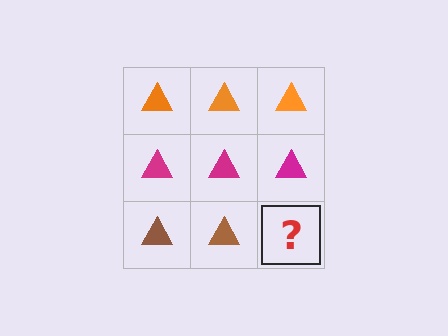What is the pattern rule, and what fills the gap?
The rule is that each row has a consistent color. The gap should be filled with a brown triangle.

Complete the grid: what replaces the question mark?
The question mark should be replaced with a brown triangle.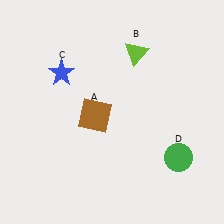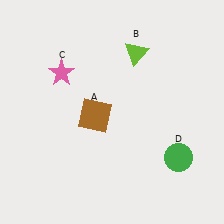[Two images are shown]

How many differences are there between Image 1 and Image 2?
There is 1 difference between the two images.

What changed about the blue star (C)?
In Image 1, C is blue. In Image 2, it changed to pink.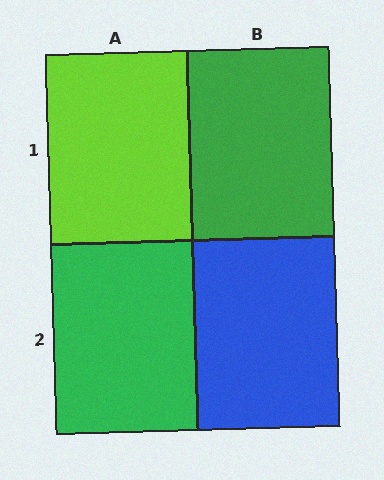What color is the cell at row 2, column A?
Green.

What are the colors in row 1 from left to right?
Lime, green.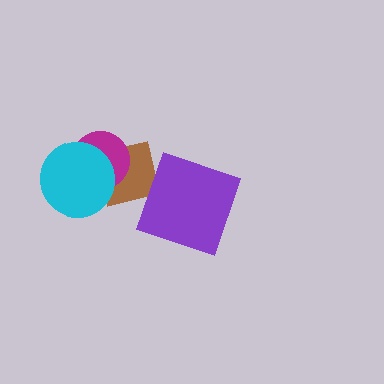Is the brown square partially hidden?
Yes, it is partially covered by another shape.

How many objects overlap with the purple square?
0 objects overlap with the purple square.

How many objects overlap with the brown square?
2 objects overlap with the brown square.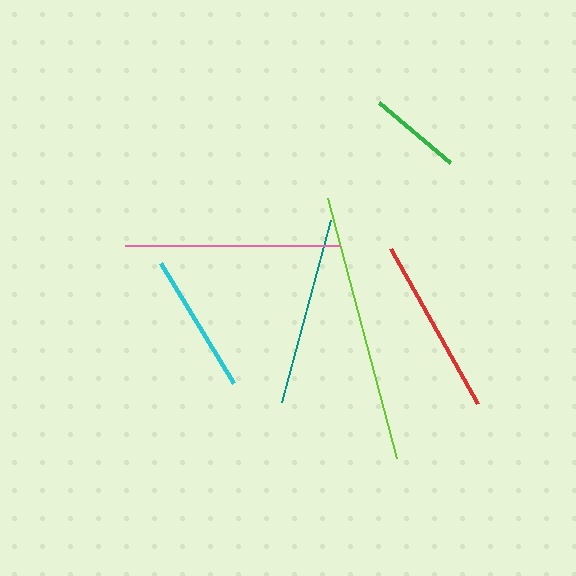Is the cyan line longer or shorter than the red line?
The red line is longer than the cyan line.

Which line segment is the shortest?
The green line is the shortest at approximately 93 pixels.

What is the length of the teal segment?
The teal segment is approximately 189 pixels long.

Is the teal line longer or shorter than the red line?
The teal line is longer than the red line.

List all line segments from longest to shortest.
From longest to shortest: lime, pink, teal, red, cyan, green.